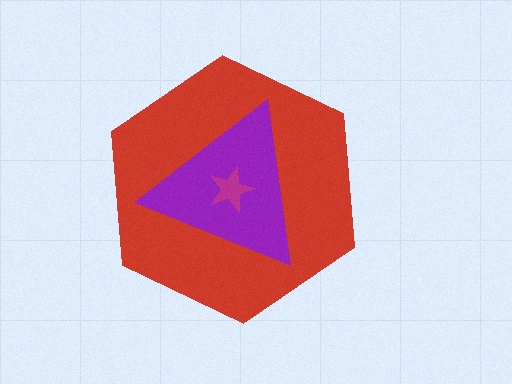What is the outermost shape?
The red hexagon.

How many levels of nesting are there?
3.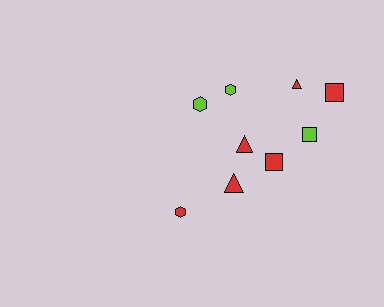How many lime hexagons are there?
There are 2 lime hexagons.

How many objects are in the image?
There are 9 objects.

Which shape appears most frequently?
Hexagon, with 3 objects.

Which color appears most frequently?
Red, with 6 objects.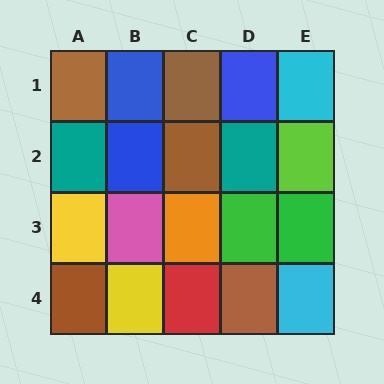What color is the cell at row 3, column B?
Pink.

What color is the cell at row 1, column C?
Brown.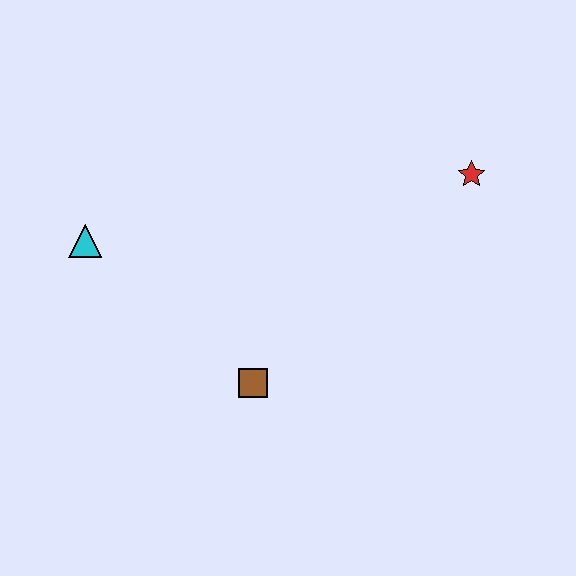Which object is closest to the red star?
The brown square is closest to the red star.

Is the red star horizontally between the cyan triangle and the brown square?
No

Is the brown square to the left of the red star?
Yes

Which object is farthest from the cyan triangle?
The red star is farthest from the cyan triangle.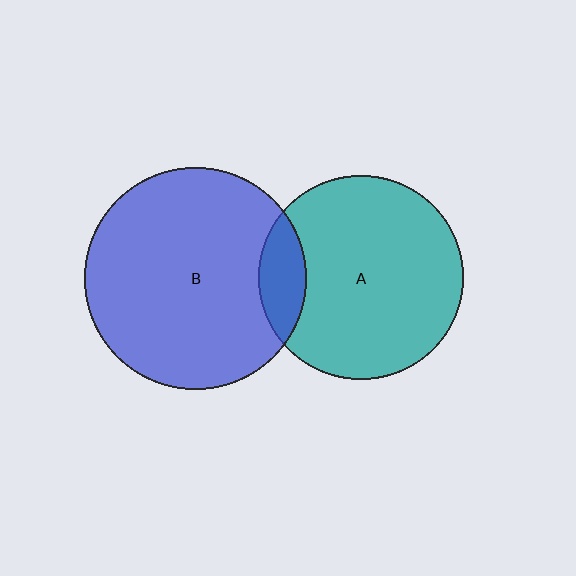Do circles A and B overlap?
Yes.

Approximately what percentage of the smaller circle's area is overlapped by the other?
Approximately 15%.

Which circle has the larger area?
Circle B (blue).